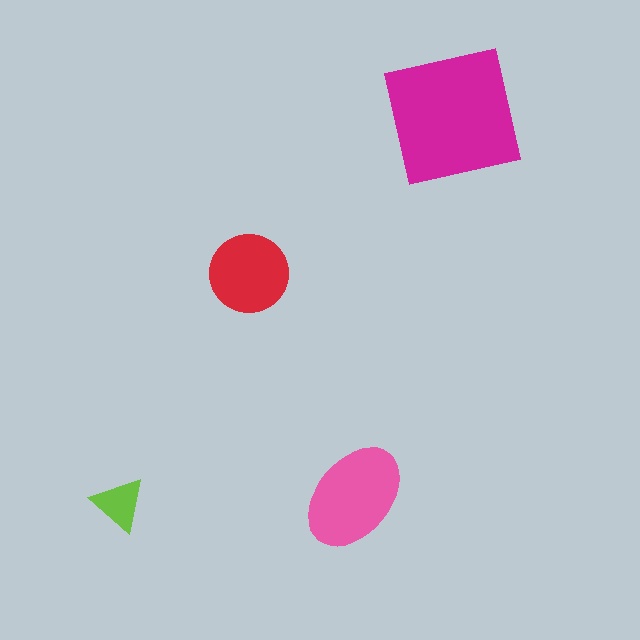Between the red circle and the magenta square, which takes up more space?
The magenta square.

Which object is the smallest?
The lime triangle.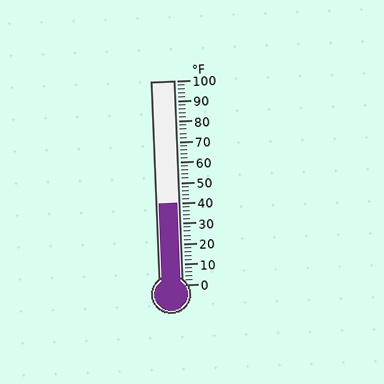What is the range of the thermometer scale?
The thermometer scale ranges from 0°F to 100°F.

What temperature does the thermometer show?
The thermometer shows approximately 40°F.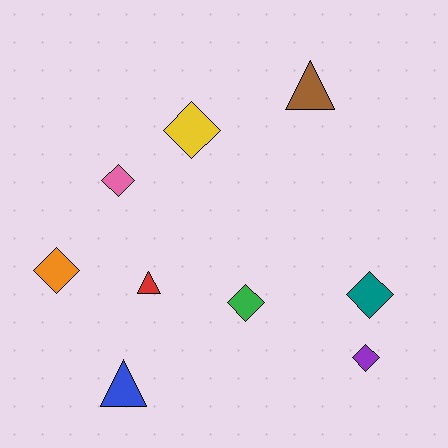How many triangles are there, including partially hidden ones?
There are 3 triangles.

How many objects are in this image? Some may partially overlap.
There are 9 objects.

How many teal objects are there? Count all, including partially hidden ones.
There is 1 teal object.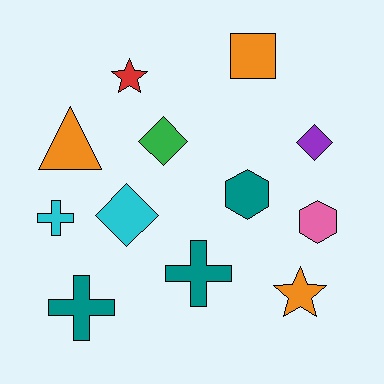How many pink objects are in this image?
There is 1 pink object.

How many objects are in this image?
There are 12 objects.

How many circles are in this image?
There are no circles.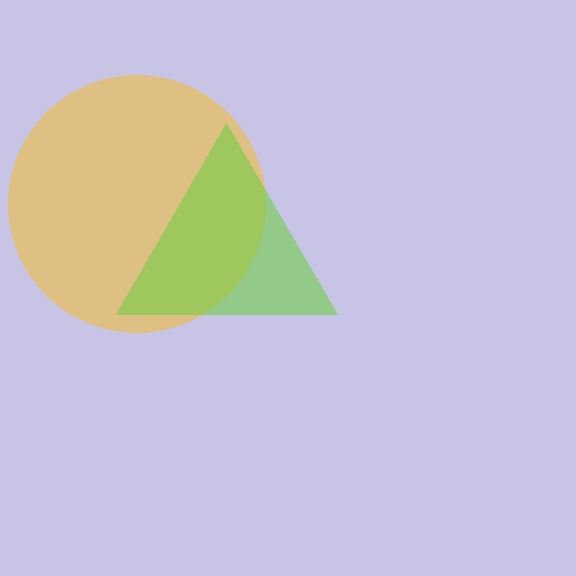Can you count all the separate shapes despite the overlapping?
Yes, there are 2 separate shapes.